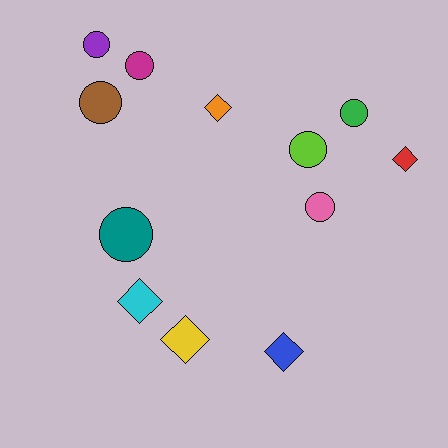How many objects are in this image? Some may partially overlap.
There are 12 objects.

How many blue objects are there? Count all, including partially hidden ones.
There is 1 blue object.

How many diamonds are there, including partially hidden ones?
There are 5 diamonds.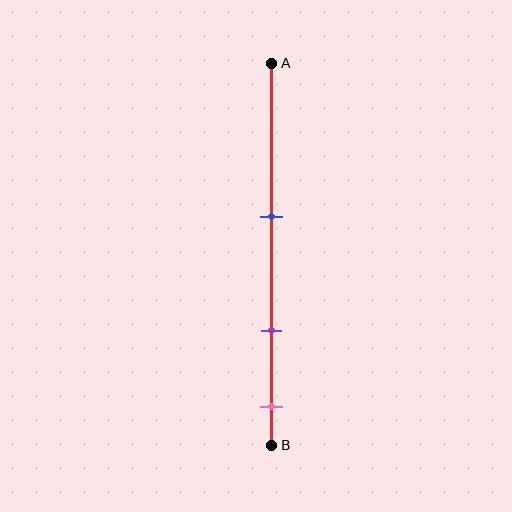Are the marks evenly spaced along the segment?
Yes, the marks are approximately evenly spaced.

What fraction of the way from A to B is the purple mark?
The purple mark is approximately 70% (0.7) of the way from A to B.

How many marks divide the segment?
There are 3 marks dividing the segment.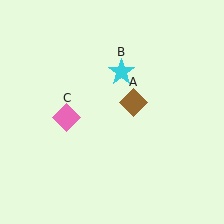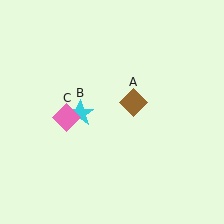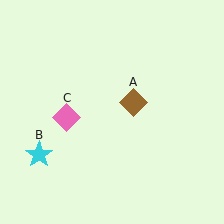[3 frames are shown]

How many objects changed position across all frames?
1 object changed position: cyan star (object B).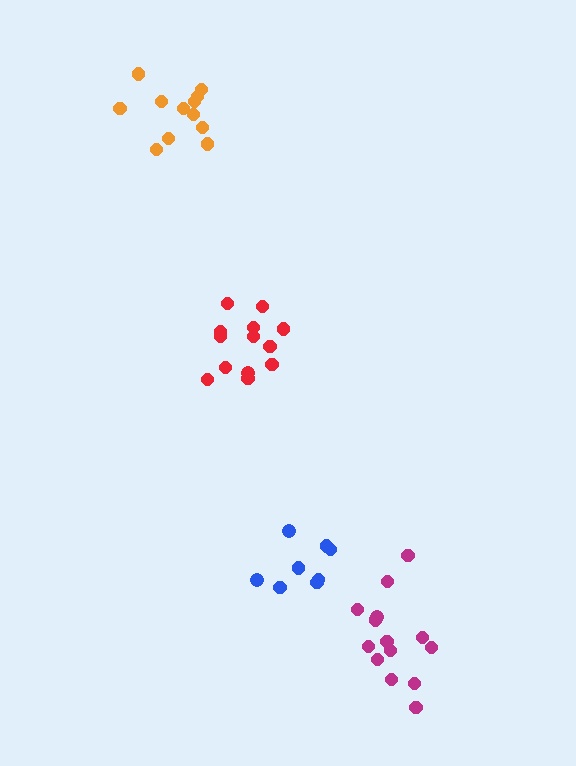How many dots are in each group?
Group 1: 8 dots, Group 2: 14 dots, Group 3: 14 dots, Group 4: 12 dots (48 total).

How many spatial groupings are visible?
There are 4 spatial groupings.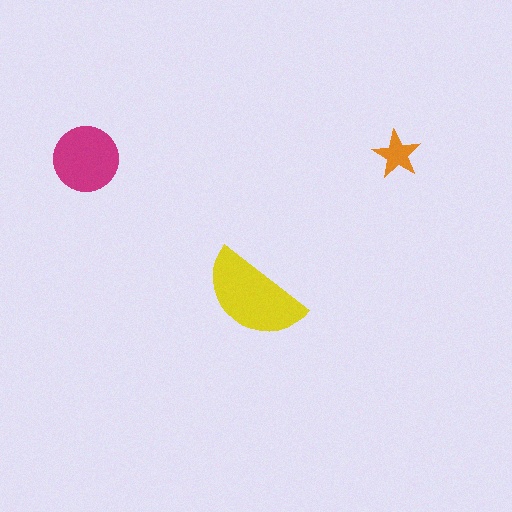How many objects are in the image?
There are 3 objects in the image.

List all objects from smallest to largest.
The orange star, the magenta circle, the yellow semicircle.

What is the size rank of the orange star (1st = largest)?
3rd.